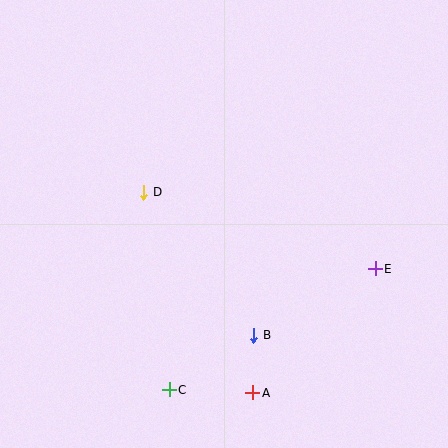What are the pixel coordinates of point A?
Point A is at (253, 393).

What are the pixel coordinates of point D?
Point D is at (144, 192).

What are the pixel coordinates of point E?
Point E is at (375, 269).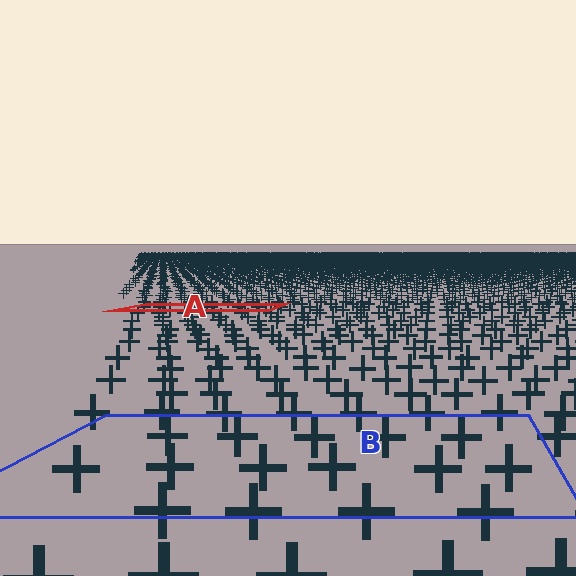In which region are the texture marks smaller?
The texture marks are smaller in region A, because it is farther away.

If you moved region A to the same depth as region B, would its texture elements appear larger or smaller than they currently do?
They would appear larger. At a closer depth, the same texture elements are projected at a bigger on-screen size.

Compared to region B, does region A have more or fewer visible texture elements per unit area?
Region A has more texture elements per unit area — they are packed more densely because it is farther away.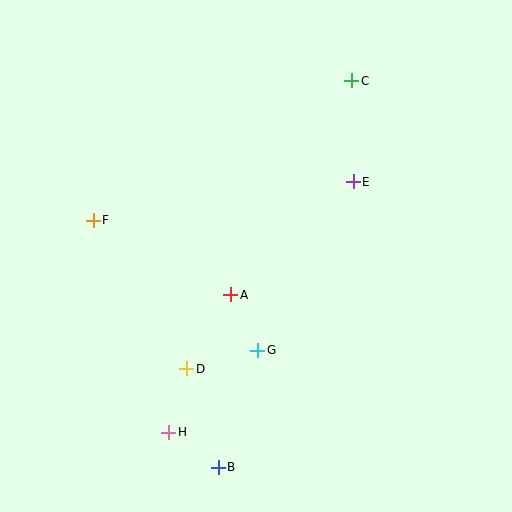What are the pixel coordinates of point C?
Point C is at (352, 81).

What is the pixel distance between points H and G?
The distance between H and G is 121 pixels.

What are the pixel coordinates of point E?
Point E is at (353, 182).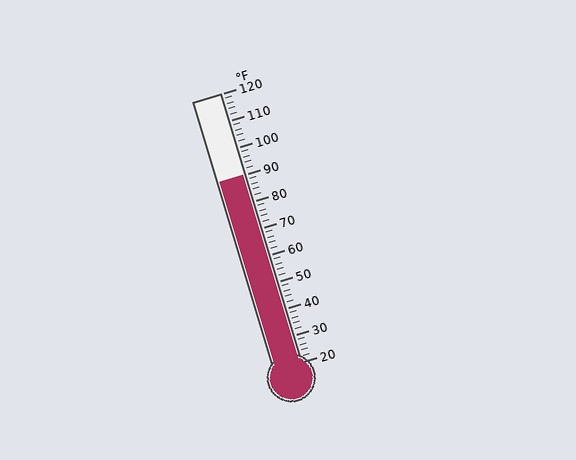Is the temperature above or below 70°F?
The temperature is above 70°F.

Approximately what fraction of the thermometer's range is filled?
The thermometer is filled to approximately 70% of its range.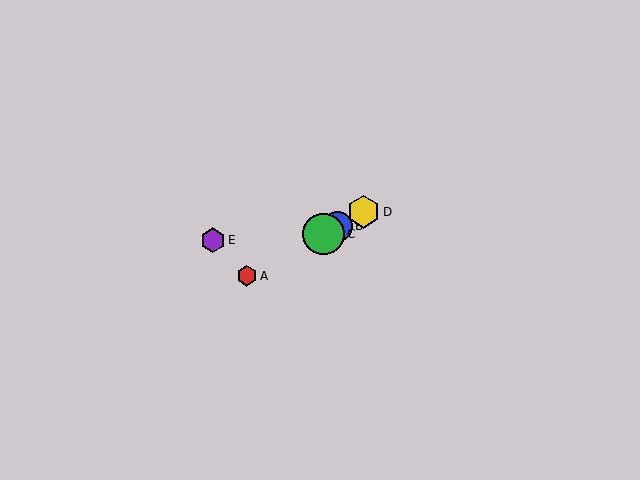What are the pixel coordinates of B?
Object B is at (337, 226).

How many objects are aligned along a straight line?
4 objects (A, B, C, D) are aligned along a straight line.